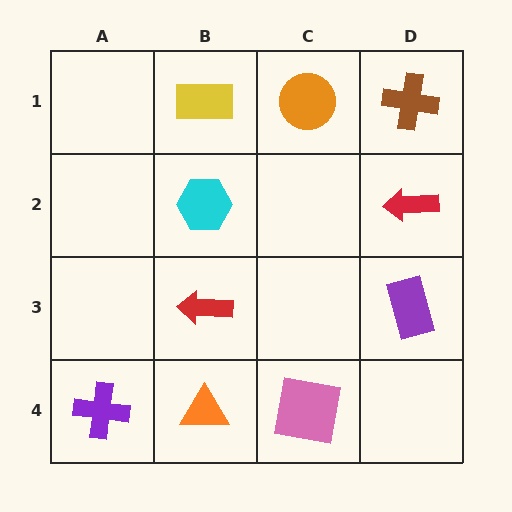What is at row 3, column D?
A purple rectangle.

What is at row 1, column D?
A brown cross.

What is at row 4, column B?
An orange triangle.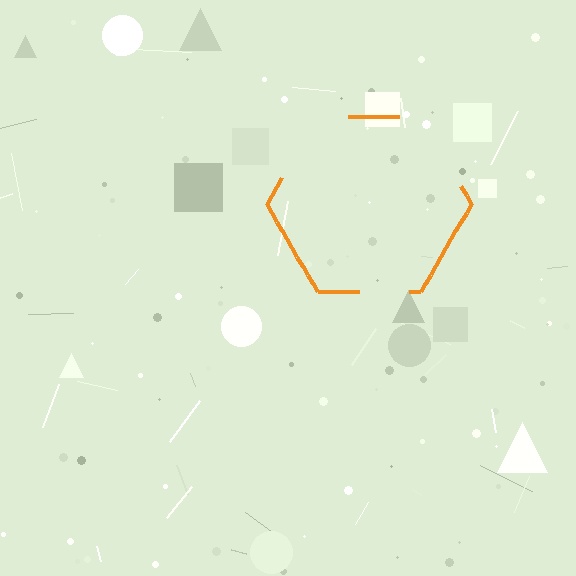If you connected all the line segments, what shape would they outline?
They would outline a hexagon.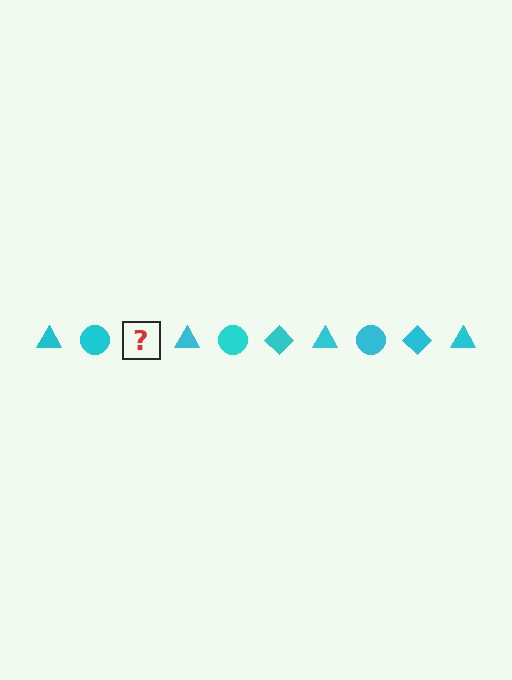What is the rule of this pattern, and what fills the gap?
The rule is that the pattern cycles through triangle, circle, diamond shapes in cyan. The gap should be filled with a cyan diamond.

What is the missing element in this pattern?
The missing element is a cyan diamond.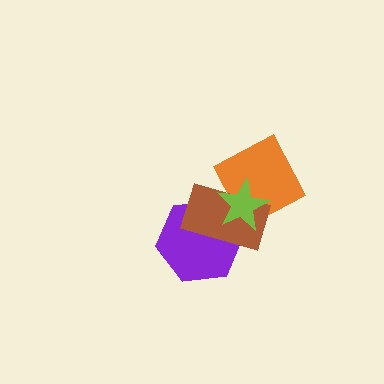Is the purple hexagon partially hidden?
Yes, it is partially covered by another shape.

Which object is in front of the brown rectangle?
The lime star is in front of the brown rectangle.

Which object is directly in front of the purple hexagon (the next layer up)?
The brown rectangle is directly in front of the purple hexagon.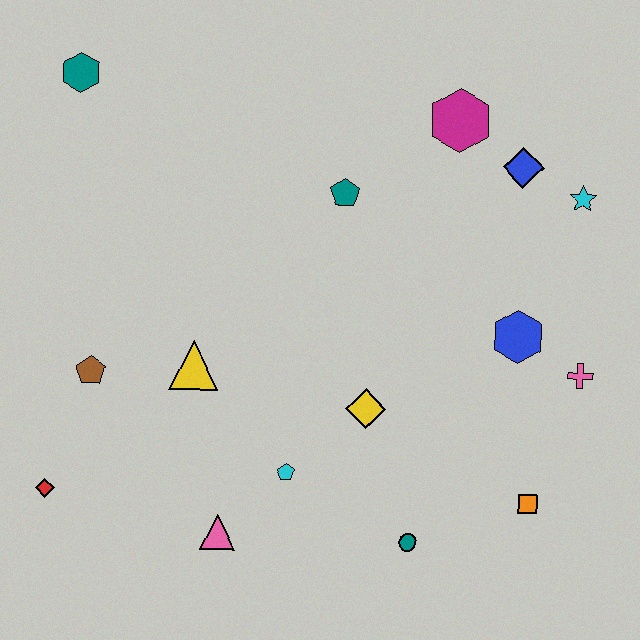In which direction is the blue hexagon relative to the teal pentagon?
The blue hexagon is to the right of the teal pentagon.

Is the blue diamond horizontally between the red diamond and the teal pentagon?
No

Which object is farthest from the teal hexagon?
The orange square is farthest from the teal hexagon.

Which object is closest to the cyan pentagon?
The pink triangle is closest to the cyan pentagon.